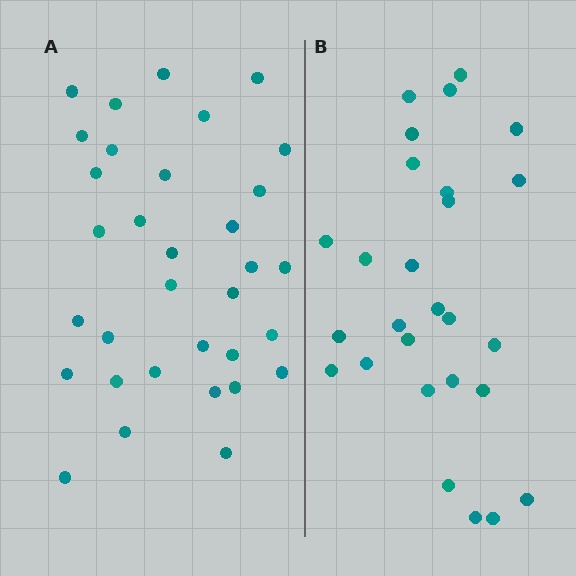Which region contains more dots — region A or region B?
Region A (the left region) has more dots.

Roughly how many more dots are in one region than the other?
Region A has about 6 more dots than region B.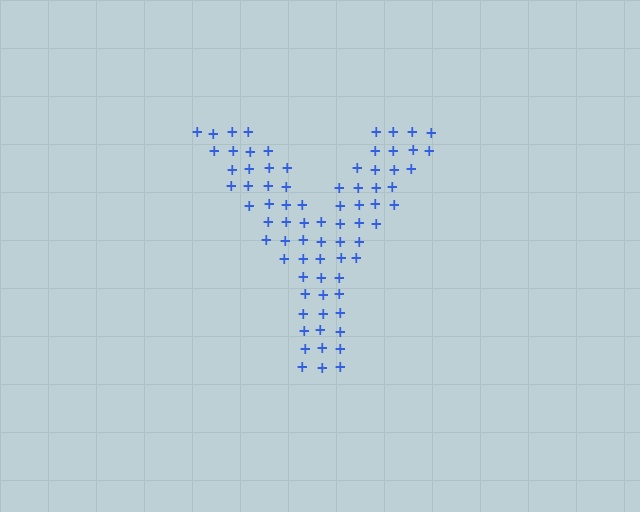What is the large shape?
The large shape is the letter Y.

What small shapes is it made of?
It is made of small plus signs.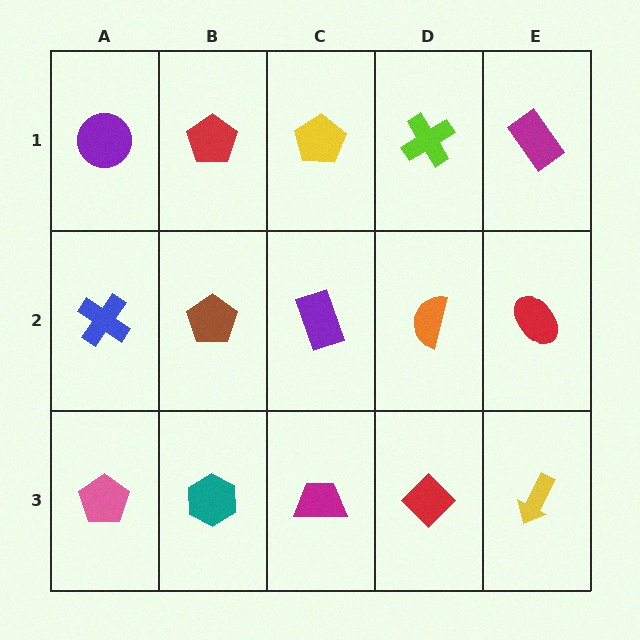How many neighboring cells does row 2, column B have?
4.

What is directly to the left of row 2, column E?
An orange semicircle.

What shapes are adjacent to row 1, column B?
A brown pentagon (row 2, column B), a purple circle (row 1, column A), a yellow pentagon (row 1, column C).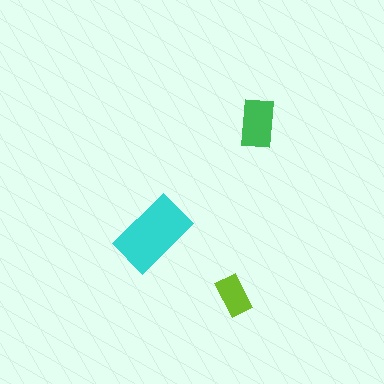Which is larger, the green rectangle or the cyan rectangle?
The cyan one.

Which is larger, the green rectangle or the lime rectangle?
The green one.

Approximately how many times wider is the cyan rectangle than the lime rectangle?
About 2 times wider.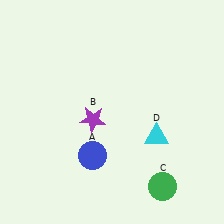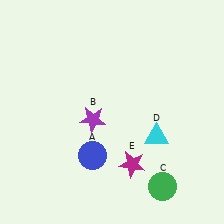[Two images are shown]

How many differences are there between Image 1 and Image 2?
There is 1 difference between the two images.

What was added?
A magenta star (E) was added in Image 2.